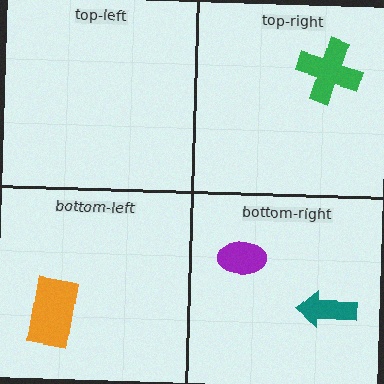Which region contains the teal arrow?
The bottom-right region.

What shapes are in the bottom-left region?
The orange rectangle.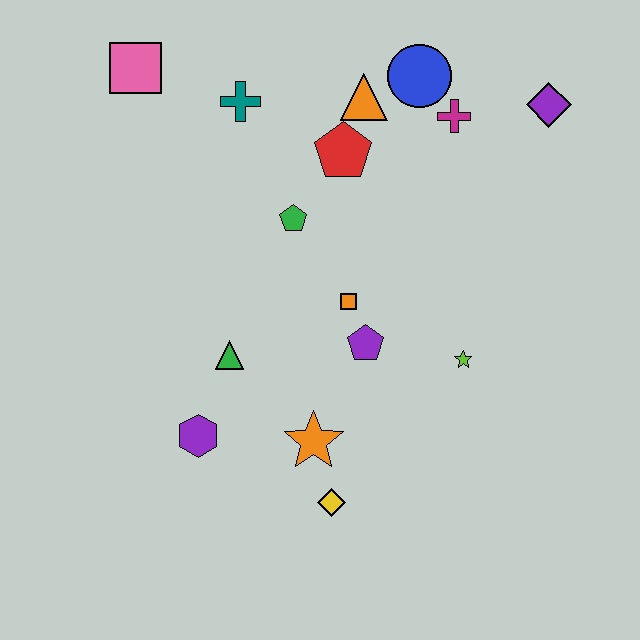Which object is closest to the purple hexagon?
The green triangle is closest to the purple hexagon.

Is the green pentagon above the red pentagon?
No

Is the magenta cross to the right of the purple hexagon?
Yes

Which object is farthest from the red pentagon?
The yellow diamond is farthest from the red pentagon.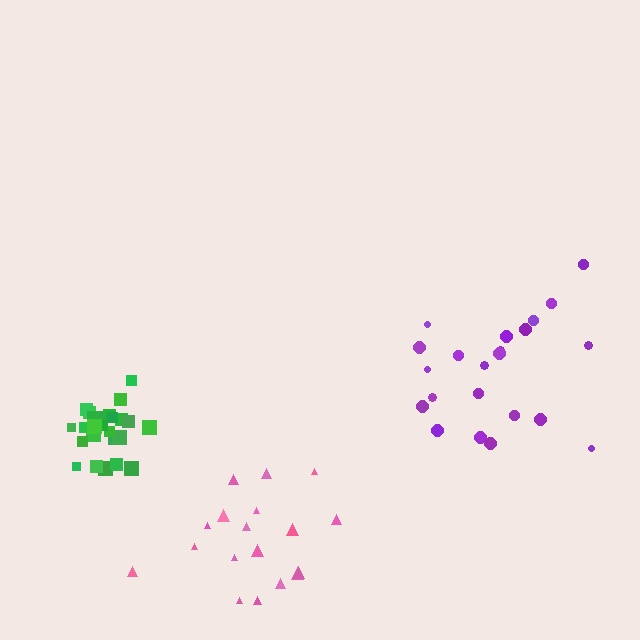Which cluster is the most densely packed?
Green.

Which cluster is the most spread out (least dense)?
Purple.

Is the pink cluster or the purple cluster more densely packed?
Pink.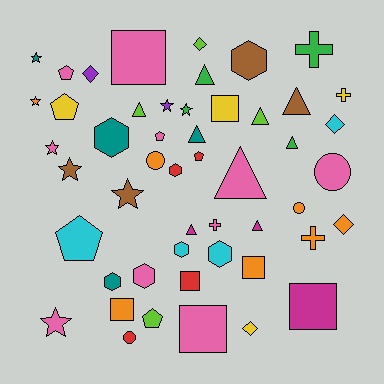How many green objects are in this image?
There are 4 green objects.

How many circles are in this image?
There are 4 circles.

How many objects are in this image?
There are 50 objects.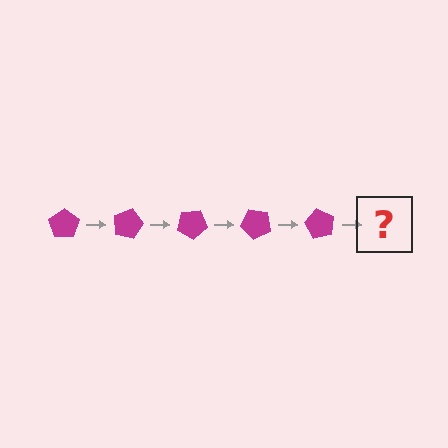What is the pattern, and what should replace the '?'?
The pattern is that the pentagon rotates 15 degrees each step. The '?' should be a magenta pentagon rotated 75 degrees.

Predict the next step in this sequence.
The next step is a magenta pentagon rotated 75 degrees.